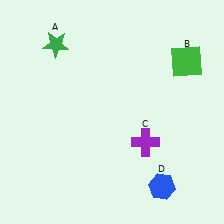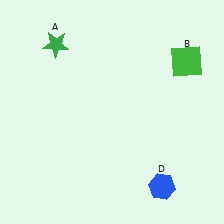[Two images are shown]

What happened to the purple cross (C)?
The purple cross (C) was removed in Image 2. It was in the bottom-right area of Image 1.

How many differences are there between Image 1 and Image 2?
There is 1 difference between the two images.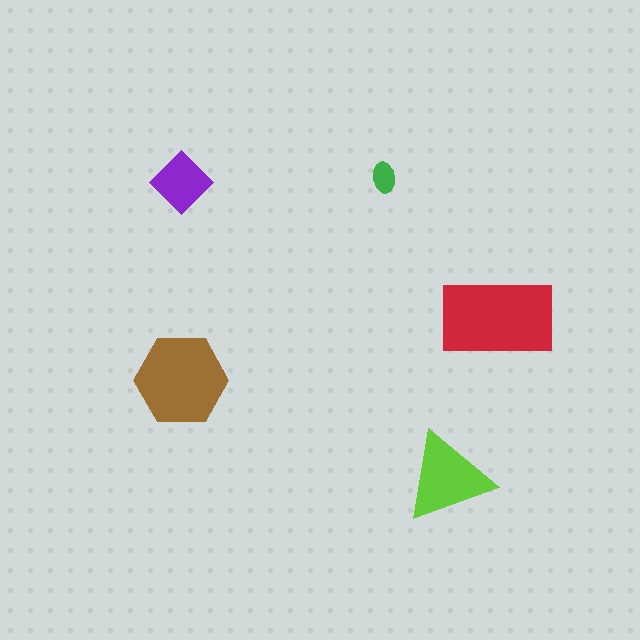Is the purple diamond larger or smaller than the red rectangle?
Smaller.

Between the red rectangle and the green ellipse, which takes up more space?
The red rectangle.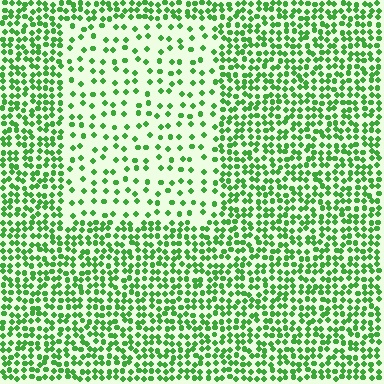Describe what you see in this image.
The image contains small green elements arranged at two different densities. A rectangle-shaped region is visible where the elements are less densely packed than the surrounding area.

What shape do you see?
I see a rectangle.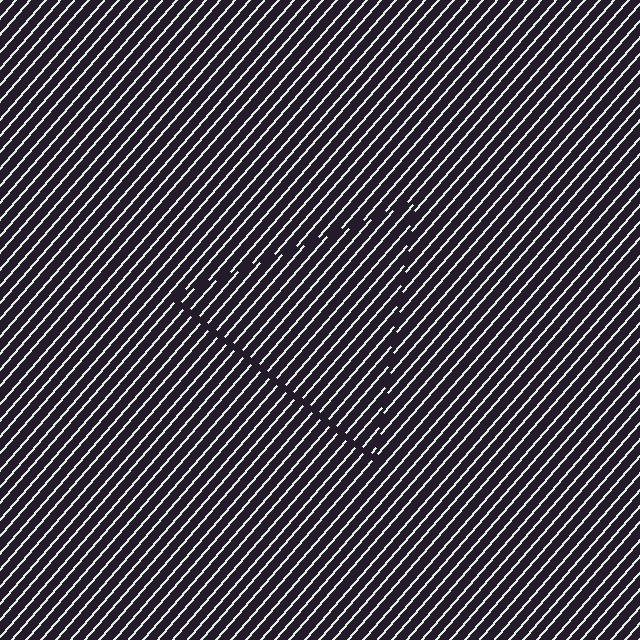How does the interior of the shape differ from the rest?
The interior of the shape contains the same grating, shifted by half a period — the contour is defined by the phase discontinuity where line-ends from the inner and outer gratings abut.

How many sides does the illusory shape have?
3 sides — the line-ends trace a triangle.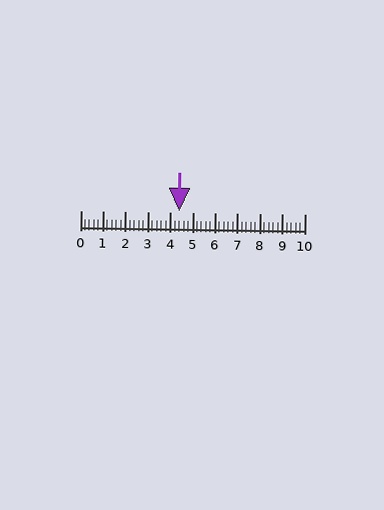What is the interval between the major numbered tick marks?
The major tick marks are spaced 1 units apart.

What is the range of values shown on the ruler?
The ruler shows values from 0 to 10.